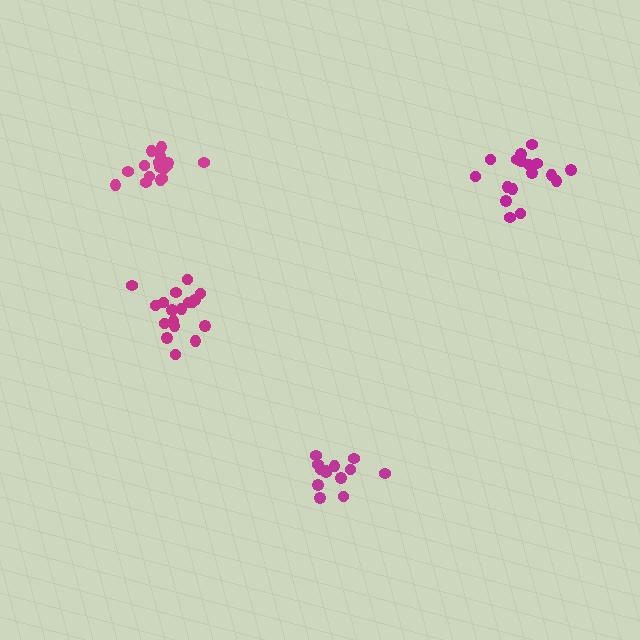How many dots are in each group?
Group 1: 17 dots, Group 2: 13 dots, Group 3: 16 dots, Group 4: 18 dots (64 total).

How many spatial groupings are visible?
There are 4 spatial groupings.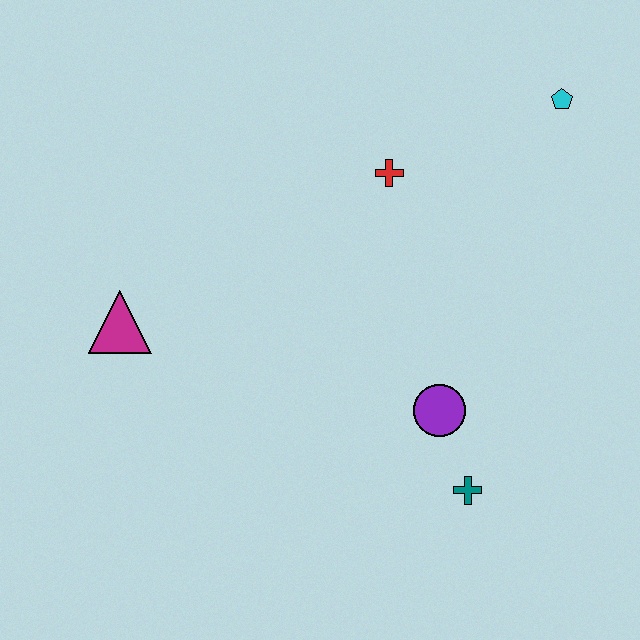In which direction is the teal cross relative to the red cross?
The teal cross is below the red cross.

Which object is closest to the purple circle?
The teal cross is closest to the purple circle.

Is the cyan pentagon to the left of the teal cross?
No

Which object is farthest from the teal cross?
The cyan pentagon is farthest from the teal cross.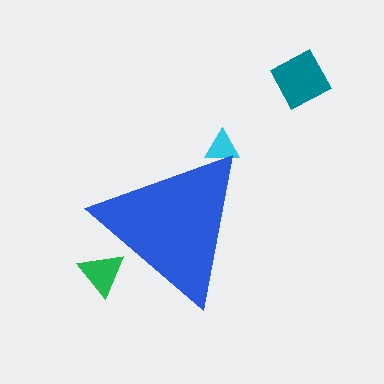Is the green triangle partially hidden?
Yes, the green triangle is partially hidden behind the blue triangle.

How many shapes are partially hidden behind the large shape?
2 shapes are partially hidden.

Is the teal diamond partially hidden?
No, the teal diamond is fully visible.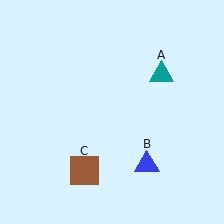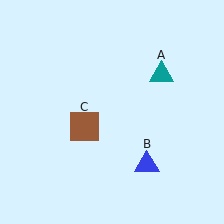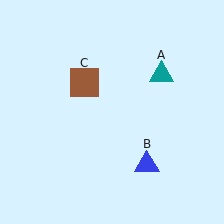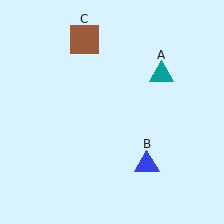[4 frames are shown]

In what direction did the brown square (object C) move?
The brown square (object C) moved up.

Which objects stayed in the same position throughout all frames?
Teal triangle (object A) and blue triangle (object B) remained stationary.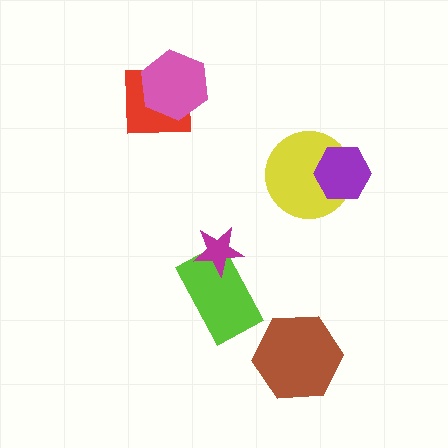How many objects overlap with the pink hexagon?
1 object overlaps with the pink hexagon.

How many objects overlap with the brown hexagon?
0 objects overlap with the brown hexagon.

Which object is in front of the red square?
The pink hexagon is in front of the red square.